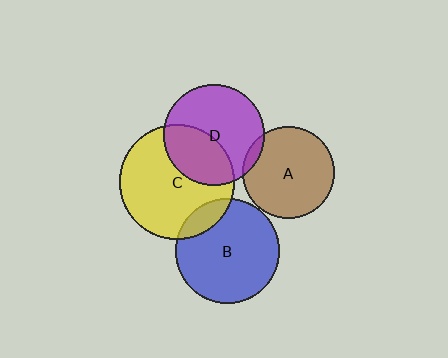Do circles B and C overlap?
Yes.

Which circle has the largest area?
Circle C (yellow).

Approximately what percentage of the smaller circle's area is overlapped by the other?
Approximately 15%.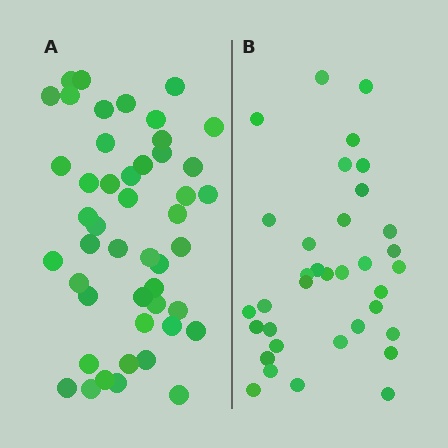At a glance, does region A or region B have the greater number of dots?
Region A (the left region) has more dots.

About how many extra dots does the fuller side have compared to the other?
Region A has roughly 12 or so more dots than region B.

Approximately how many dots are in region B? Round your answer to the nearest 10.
About 40 dots. (The exact count is 35, which rounds to 40.)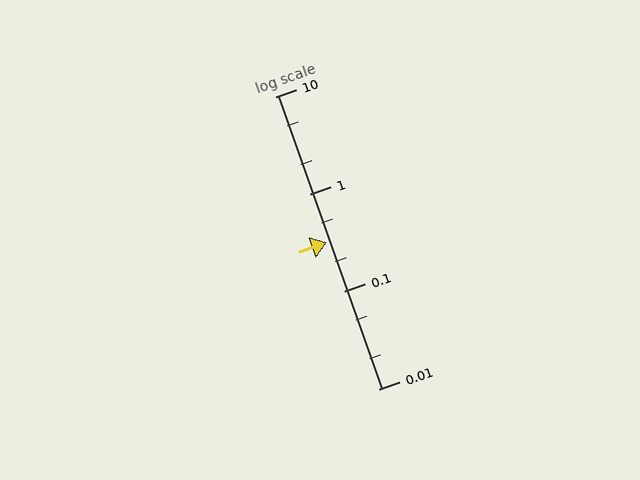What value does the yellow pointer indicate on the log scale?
The pointer indicates approximately 0.32.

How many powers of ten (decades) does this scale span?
The scale spans 3 decades, from 0.01 to 10.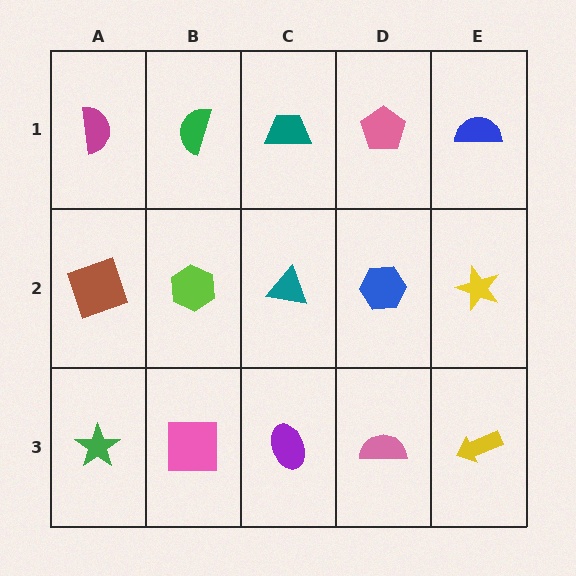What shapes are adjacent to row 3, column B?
A lime hexagon (row 2, column B), a green star (row 3, column A), a purple ellipse (row 3, column C).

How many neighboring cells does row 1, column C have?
3.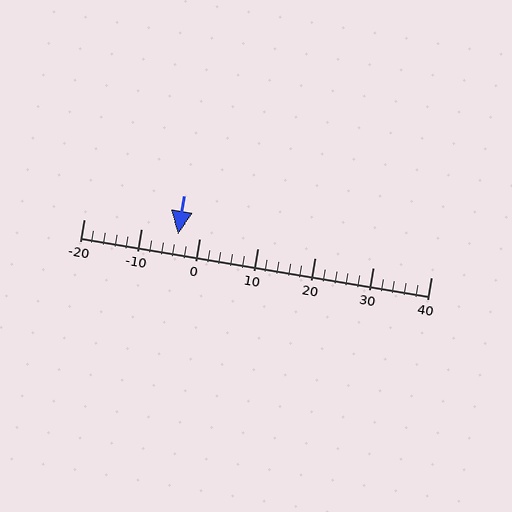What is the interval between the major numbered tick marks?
The major tick marks are spaced 10 units apart.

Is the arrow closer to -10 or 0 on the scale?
The arrow is closer to 0.